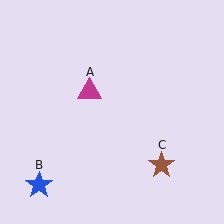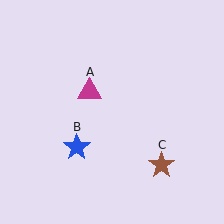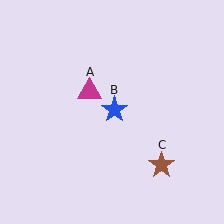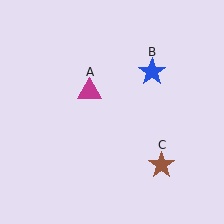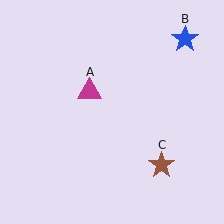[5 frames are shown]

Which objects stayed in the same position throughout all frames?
Magenta triangle (object A) and brown star (object C) remained stationary.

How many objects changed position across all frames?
1 object changed position: blue star (object B).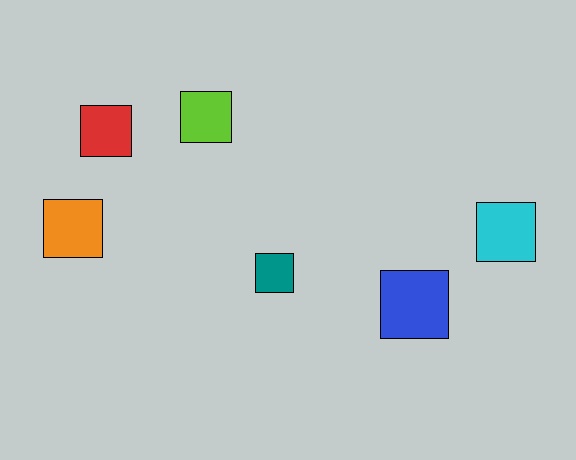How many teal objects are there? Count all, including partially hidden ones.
There is 1 teal object.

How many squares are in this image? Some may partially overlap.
There are 6 squares.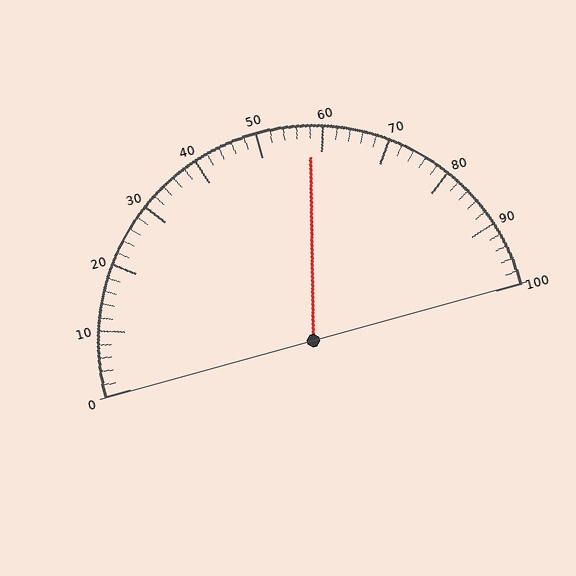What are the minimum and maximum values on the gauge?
The gauge ranges from 0 to 100.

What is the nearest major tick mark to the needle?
The nearest major tick mark is 60.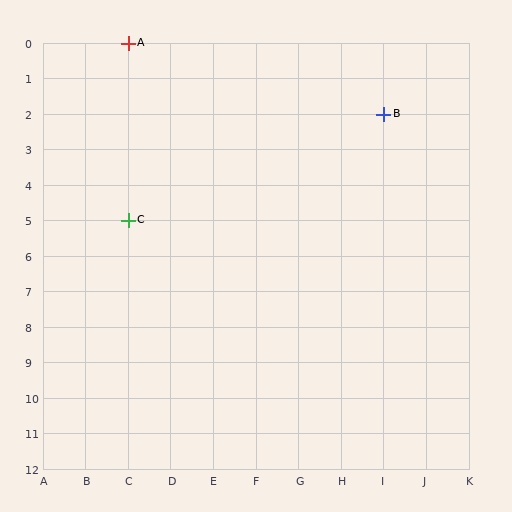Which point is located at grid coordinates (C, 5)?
Point C is at (C, 5).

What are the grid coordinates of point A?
Point A is at grid coordinates (C, 0).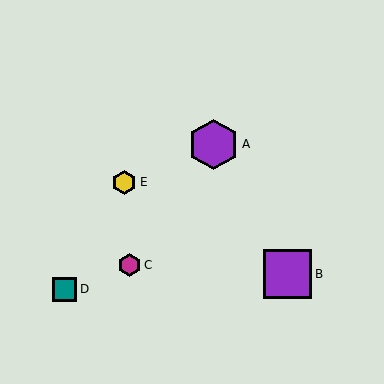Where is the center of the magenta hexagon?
The center of the magenta hexagon is at (129, 265).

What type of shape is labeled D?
Shape D is a teal square.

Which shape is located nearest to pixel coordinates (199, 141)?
The purple hexagon (labeled A) at (213, 144) is nearest to that location.